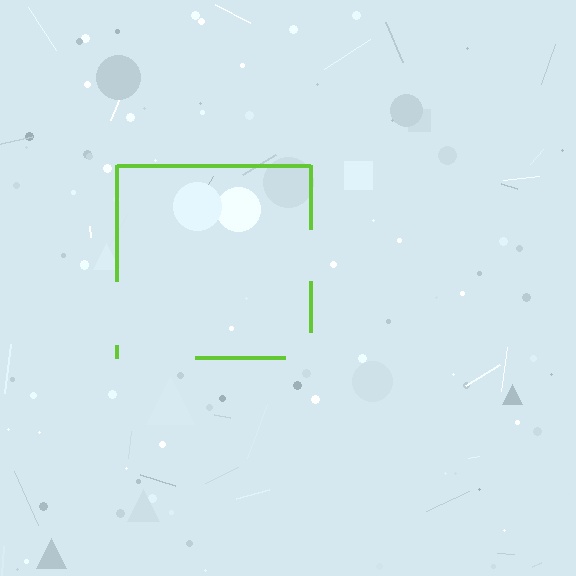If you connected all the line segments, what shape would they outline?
They would outline a square.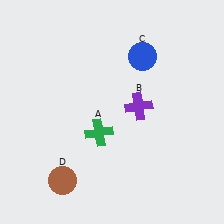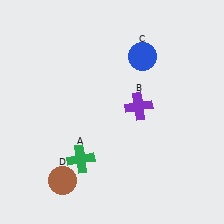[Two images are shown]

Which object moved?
The green cross (A) moved down.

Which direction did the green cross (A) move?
The green cross (A) moved down.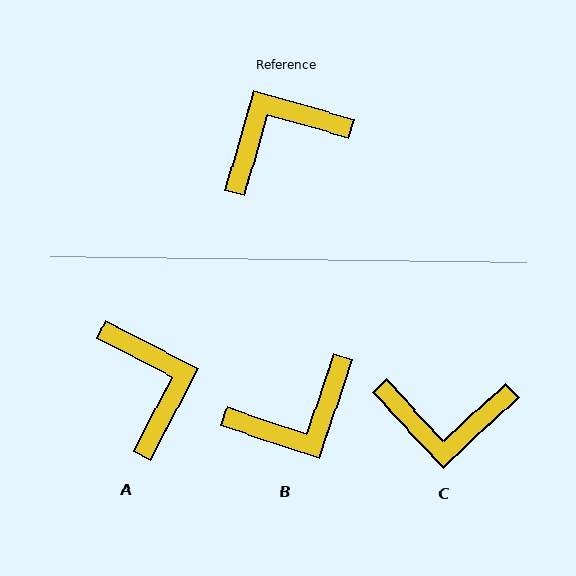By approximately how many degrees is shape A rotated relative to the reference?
Approximately 101 degrees clockwise.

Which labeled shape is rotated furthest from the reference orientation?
B, about 178 degrees away.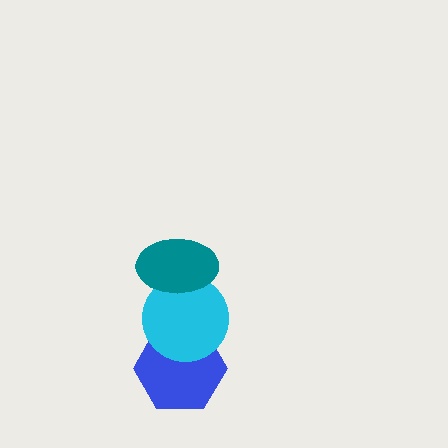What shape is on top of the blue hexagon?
The cyan circle is on top of the blue hexagon.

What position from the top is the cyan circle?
The cyan circle is 2nd from the top.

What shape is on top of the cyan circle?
The teal ellipse is on top of the cyan circle.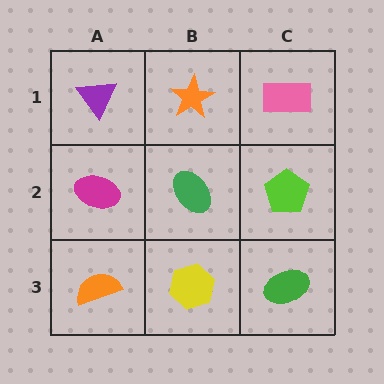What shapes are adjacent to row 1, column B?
A green ellipse (row 2, column B), a purple triangle (row 1, column A), a pink rectangle (row 1, column C).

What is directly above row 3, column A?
A magenta ellipse.